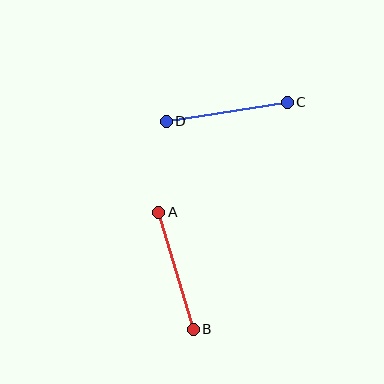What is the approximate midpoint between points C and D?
The midpoint is at approximately (227, 112) pixels.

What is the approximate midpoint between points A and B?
The midpoint is at approximately (176, 271) pixels.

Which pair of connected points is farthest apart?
Points C and D are farthest apart.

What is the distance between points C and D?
The distance is approximately 123 pixels.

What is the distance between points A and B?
The distance is approximately 122 pixels.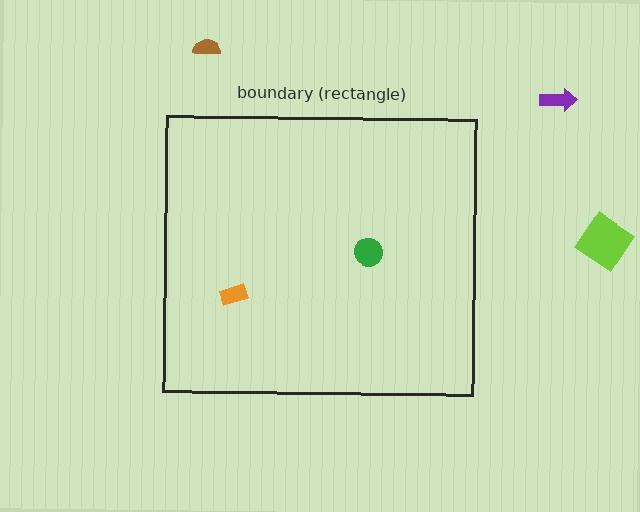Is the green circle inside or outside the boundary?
Inside.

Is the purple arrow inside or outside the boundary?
Outside.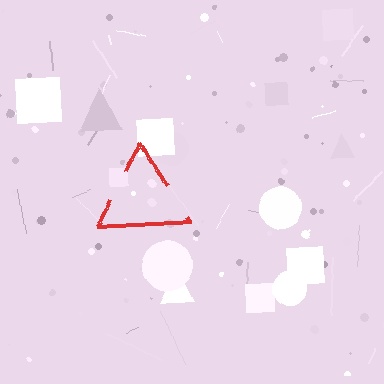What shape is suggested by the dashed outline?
The dashed outline suggests a triangle.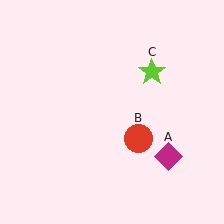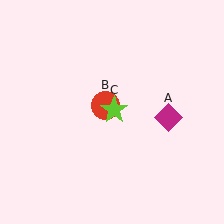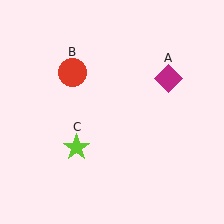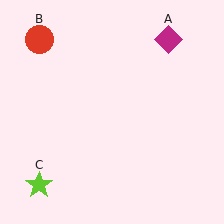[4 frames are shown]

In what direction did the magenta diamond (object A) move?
The magenta diamond (object A) moved up.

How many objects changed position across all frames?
3 objects changed position: magenta diamond (object A), red circle (object B), lime star (object C).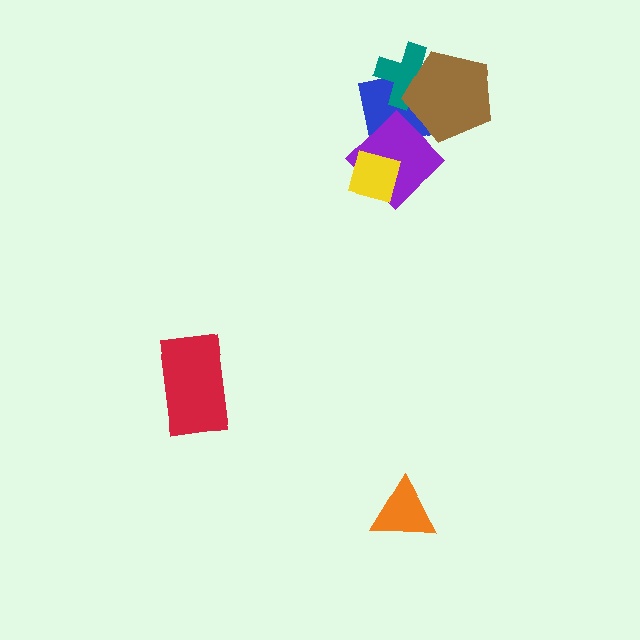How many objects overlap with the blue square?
3 objects overlap with the blue square.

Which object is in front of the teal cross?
The brown pentagon is in front of the teal cross.